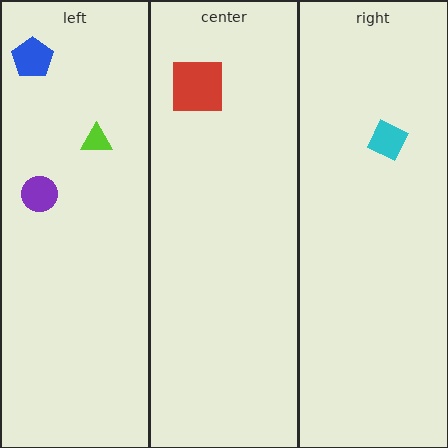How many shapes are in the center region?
1.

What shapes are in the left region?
The blue pentagon, the lime triangle, the purple circle.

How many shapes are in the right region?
1.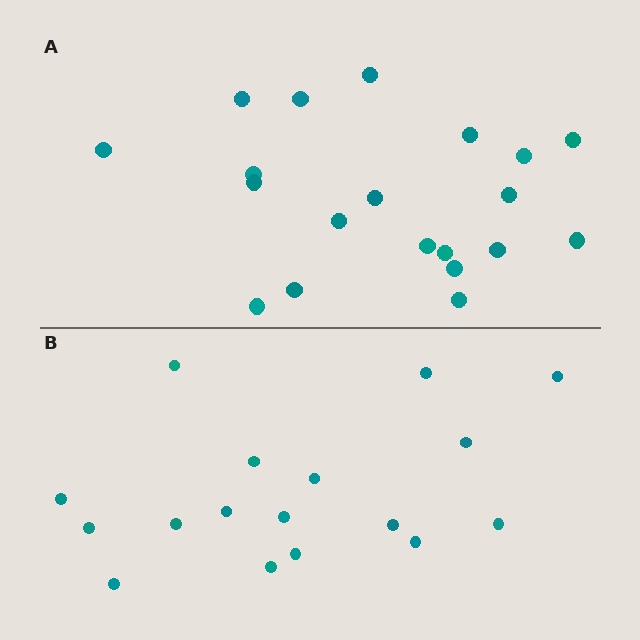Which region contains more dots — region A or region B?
Region A (the top region) has more dots.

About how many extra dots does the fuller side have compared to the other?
Region A has just a few more — roughly 2 or 3 more dots than region B.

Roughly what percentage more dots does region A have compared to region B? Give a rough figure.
About 20% more.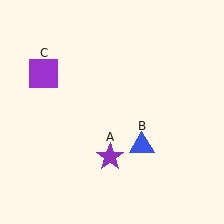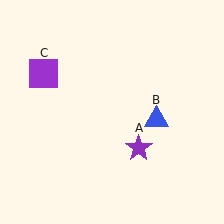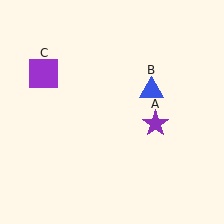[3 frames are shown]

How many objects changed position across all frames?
2 objects changed position: purple star (object A), blue triangle (object B).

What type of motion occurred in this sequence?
The purple star (object A), blue triangle (object B) rotated counterclockwise around the center of the scene.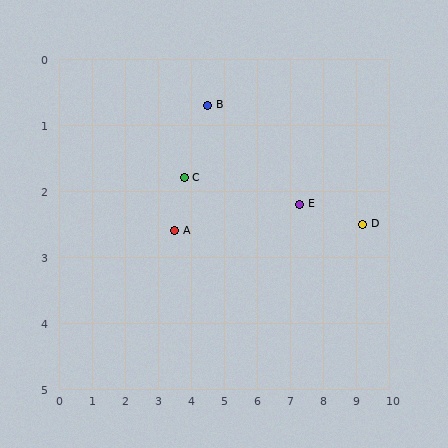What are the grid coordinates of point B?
Point B is at approximately (4.5, 0.7).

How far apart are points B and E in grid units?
Points B and E are about 3.2 grid units apart.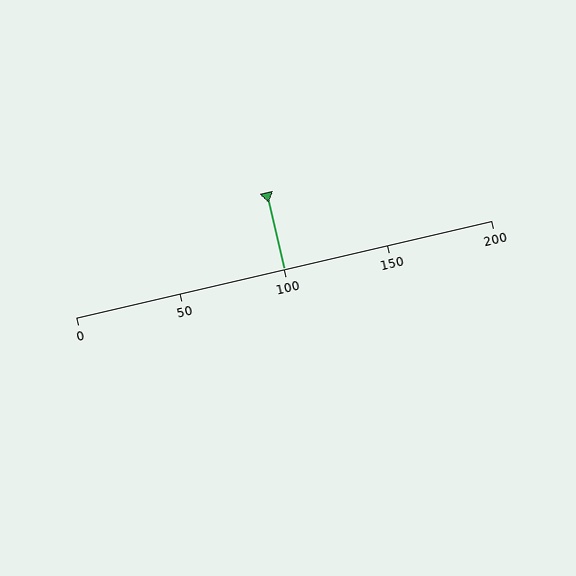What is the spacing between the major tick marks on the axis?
The major ticks are spaced 50 apart.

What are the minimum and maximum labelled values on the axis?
The axis runs from 0 to 200.